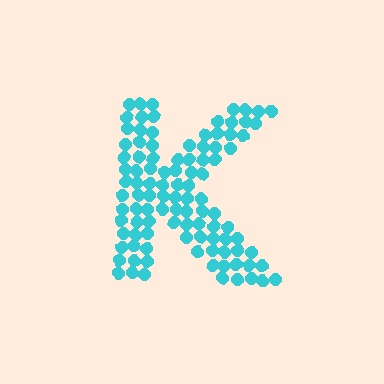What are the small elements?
The small elements are circles.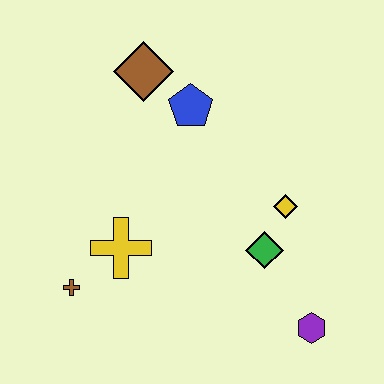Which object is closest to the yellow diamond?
The green diamond is closest to the yellow diamond.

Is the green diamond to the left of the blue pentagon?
No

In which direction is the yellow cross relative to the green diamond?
The yellow cross is to the left of the green diamond.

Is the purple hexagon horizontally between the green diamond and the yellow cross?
No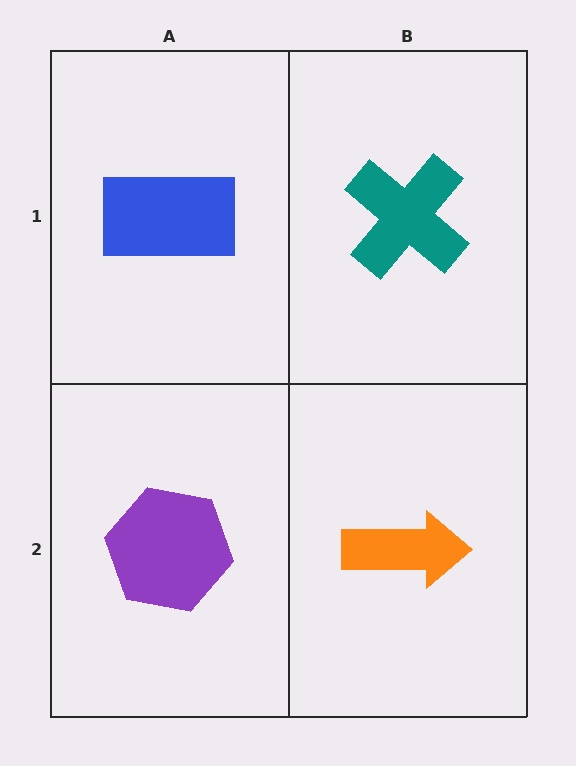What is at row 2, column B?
An orange arrow.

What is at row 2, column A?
A purple hexagon.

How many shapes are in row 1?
2 shapes.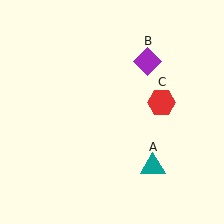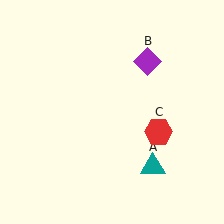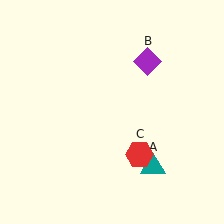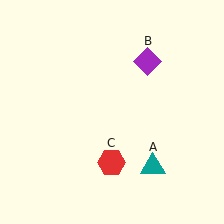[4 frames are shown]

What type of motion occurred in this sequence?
The red hexagon (object C) rotated clockwise around the center of the scene.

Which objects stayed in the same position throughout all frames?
Teal triangle (object A) and purple diamond (object B) remained stationary.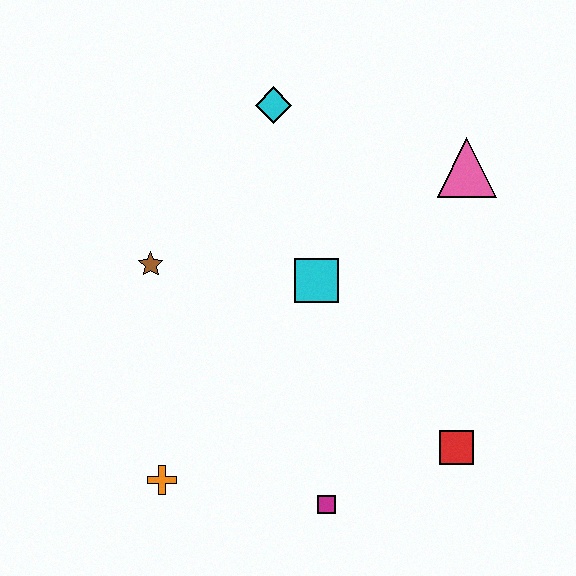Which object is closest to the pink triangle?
The cyan square is closest to the pink triangle.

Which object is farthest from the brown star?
The red square is farthest from the brown star.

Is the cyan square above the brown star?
No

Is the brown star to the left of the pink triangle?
Yes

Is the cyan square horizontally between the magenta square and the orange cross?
Yes